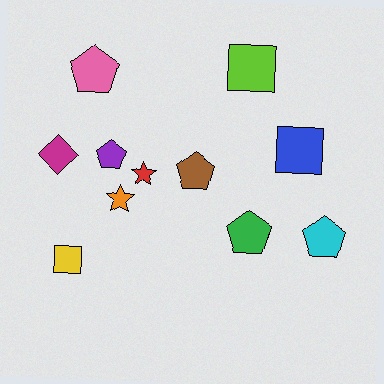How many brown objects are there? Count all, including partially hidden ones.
There is 1 brown object.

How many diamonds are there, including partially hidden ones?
There is 1 diamond.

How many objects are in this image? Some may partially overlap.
There are 11 objects.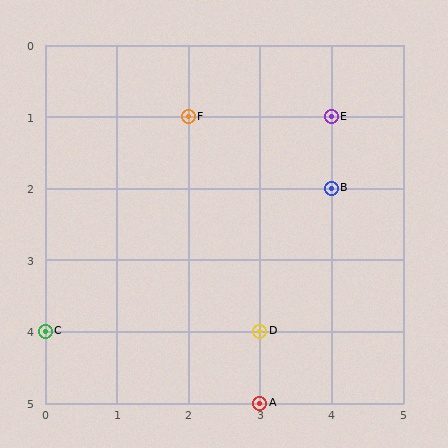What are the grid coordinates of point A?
Point A is at grid coordinates (3, 5).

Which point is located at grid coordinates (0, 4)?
Point C is at (0, 4).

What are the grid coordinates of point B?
Point B is at grid coordinates (4, 2).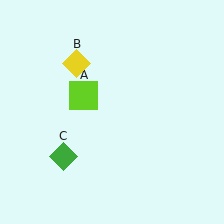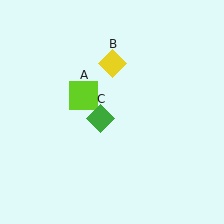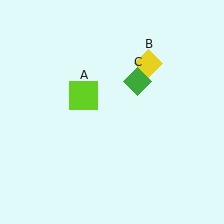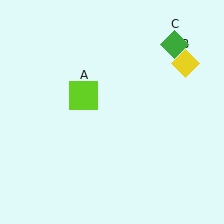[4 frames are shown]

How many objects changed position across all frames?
2 objects changed position: yellow diamond (object B), green diamond (object C).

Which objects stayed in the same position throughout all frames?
Lime square (object A) remained stationary.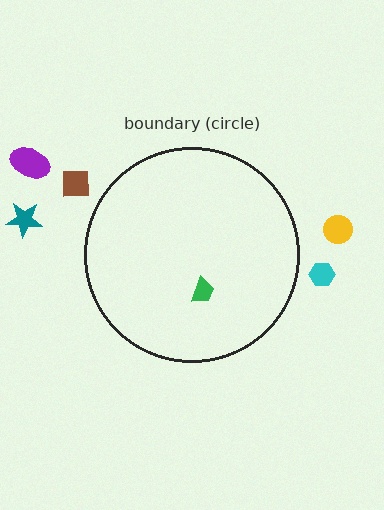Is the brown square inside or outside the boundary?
Outside.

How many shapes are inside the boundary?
1 inside, 5 outside.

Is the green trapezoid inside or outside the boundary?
Inside.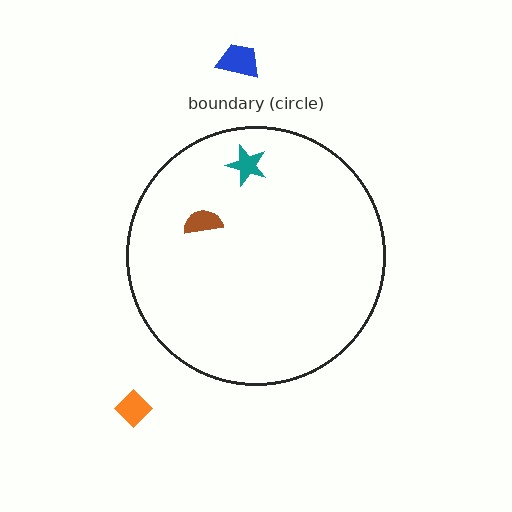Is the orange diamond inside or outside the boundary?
Outside.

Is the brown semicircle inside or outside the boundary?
Inside.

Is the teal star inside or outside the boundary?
Inside.